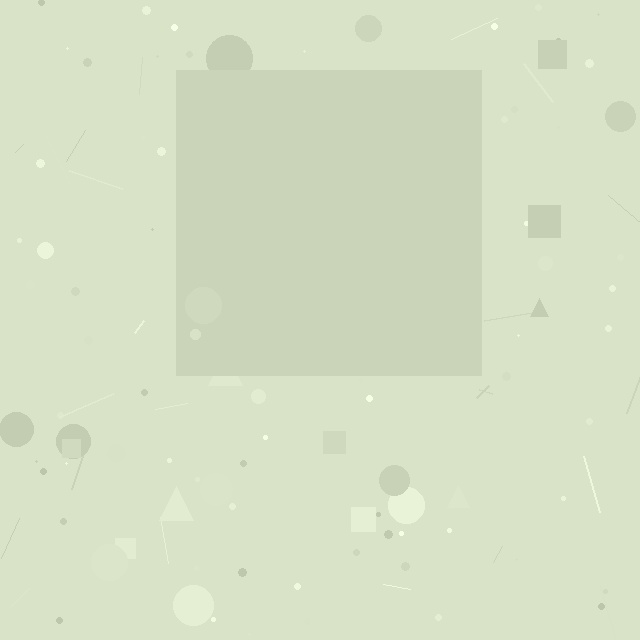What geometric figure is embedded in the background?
A square is embedded in the background.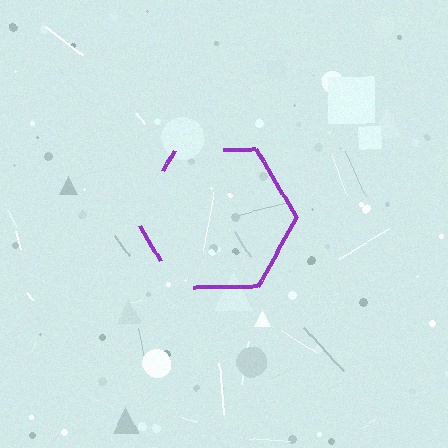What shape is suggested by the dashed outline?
The dashed outline suggests a hexagon.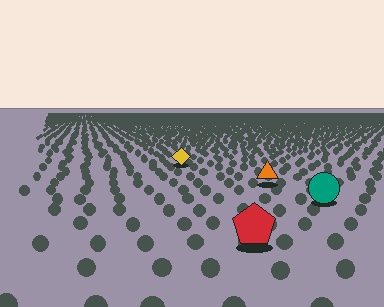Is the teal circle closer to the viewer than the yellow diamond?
Yes. The teal circle is closer — you can tell from the texture gradient: the ground texture is coarser near it.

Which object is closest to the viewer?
The red pentagon is closest. The texture marks near it are larger and more spread out.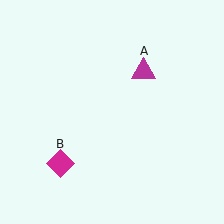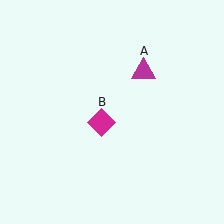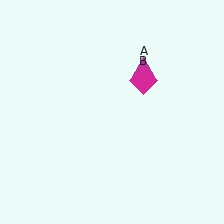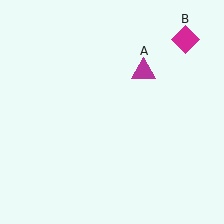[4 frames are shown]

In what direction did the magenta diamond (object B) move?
The magenta diamond (object B) moved up and to the right.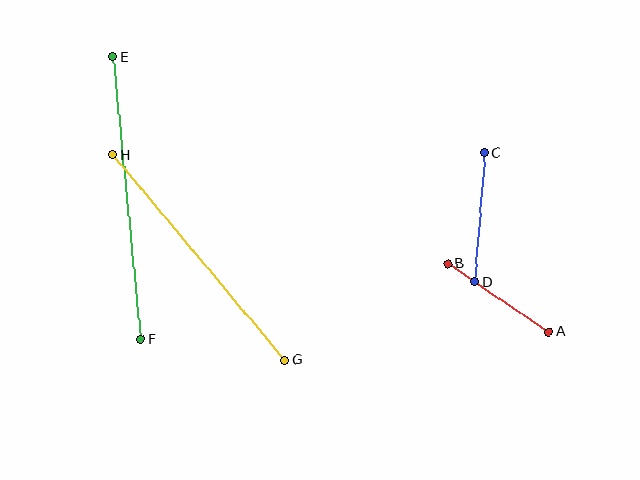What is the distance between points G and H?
The distance is approximately 268 pixels.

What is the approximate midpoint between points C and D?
The midpoint is at approximately (479, 217) pixels.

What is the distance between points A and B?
The distance is approximately 122 pixels.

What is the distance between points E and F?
The distance is approximately 284 pixels.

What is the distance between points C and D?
The distance is approximately 130 pixels.